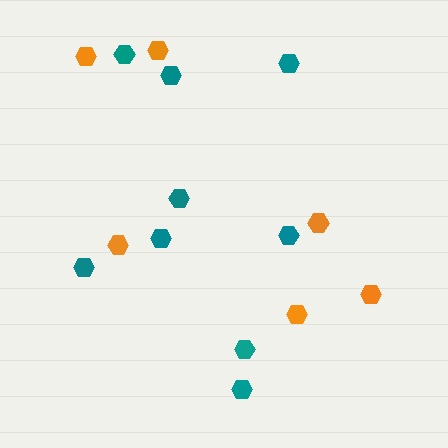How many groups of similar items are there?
There are 2 groups: one group of orange hexagons (6) and one group of teal hexagons (9).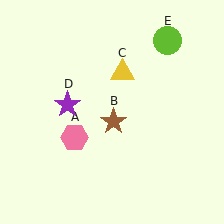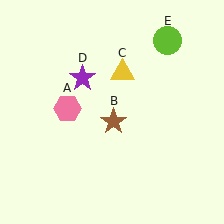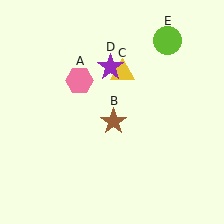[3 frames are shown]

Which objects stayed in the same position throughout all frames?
Brown star (object B) and yellow triangle (object C) and lime circle (object E) remained stationary.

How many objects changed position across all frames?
2 objects changed position: pink hexagon (object A), purple star (object D).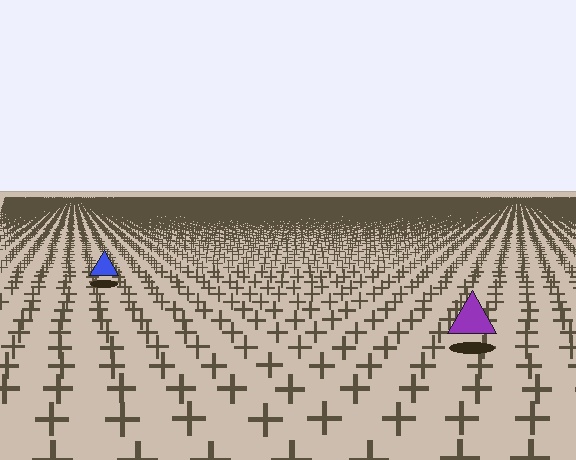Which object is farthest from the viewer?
The blue triangle is farthest from the viewer. It appears smaller and the ground texture around it is denser.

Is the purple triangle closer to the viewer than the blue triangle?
Yes. The purple triangle is closer — you can tell from the texture gradient: the ground texture is coarser near it.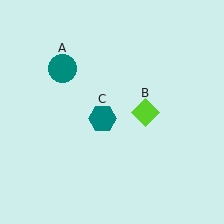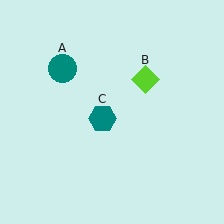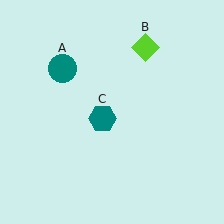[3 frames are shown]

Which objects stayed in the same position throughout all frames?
Teal circle (object A) and teal hexagon (object C) remained stationary.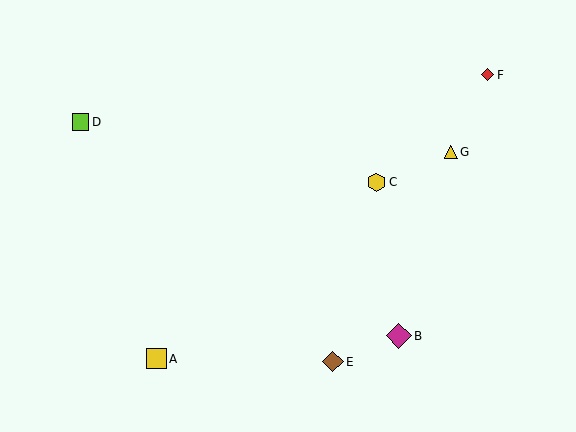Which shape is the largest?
The magenta diamond (labeled B) is the largest.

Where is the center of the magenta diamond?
The center of the magenta diamond is at (399, 336).